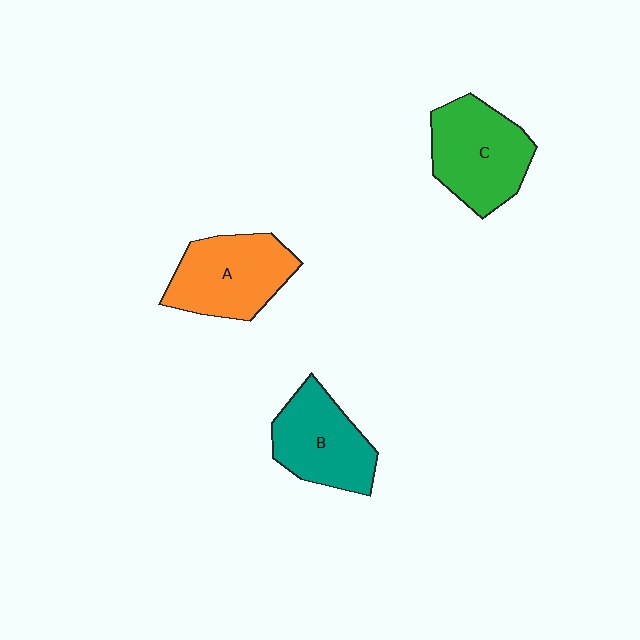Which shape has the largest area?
Shape C (green).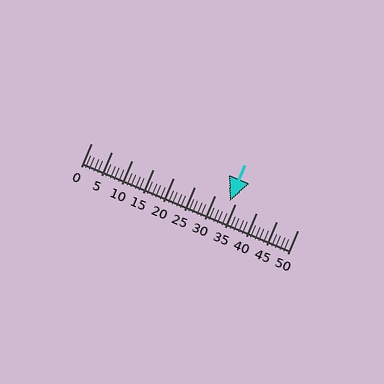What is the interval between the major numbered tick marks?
The major tick marks are spaced 5 units apart.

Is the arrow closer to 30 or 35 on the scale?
The arrow is closer to 35.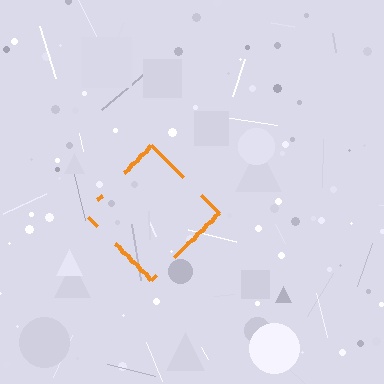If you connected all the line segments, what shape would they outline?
They would outline a diamond.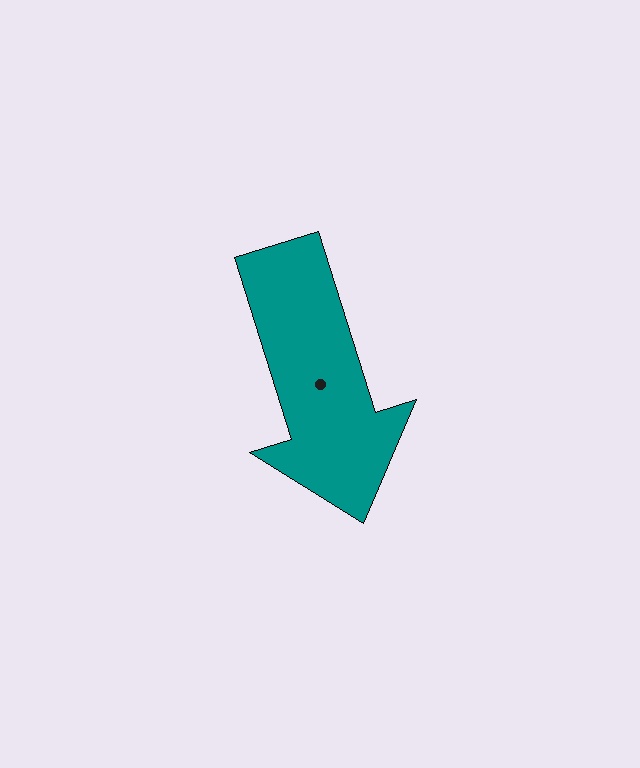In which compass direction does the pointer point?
South.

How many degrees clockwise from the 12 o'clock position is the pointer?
Approximately 163 degrees.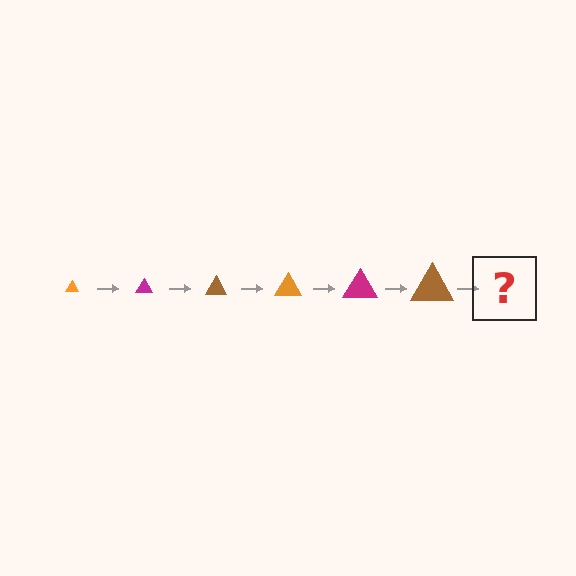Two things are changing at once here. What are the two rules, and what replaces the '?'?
The two rules are that the triangle grows larger each step and the color cycles through orange, magenta, and brown. The '?' should be an orange triangle, larger than the previous one.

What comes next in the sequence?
The next element should be an orange triangle, larger than the previous one.